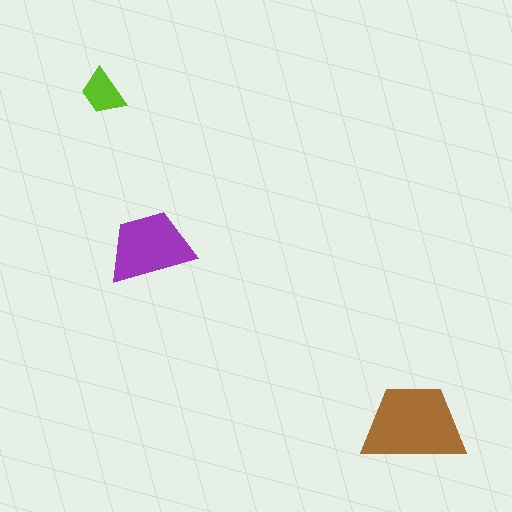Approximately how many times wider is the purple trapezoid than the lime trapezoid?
About 2 times wider.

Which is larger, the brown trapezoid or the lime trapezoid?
The brown one.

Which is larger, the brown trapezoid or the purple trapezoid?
The brown one.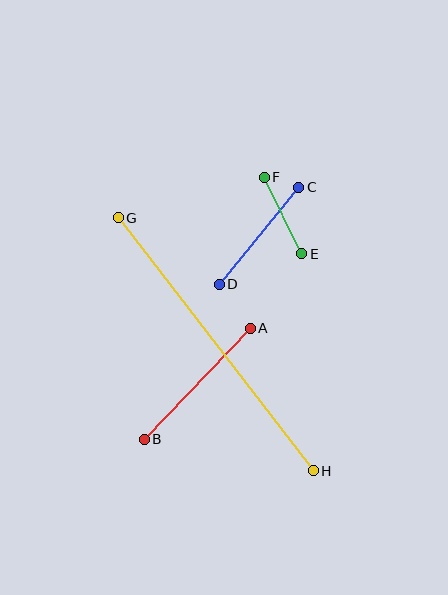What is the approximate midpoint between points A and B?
The midpoint is at approximately (197, 384) pixels.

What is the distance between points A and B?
The distance is approximately 154 pixels.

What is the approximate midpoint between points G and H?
The midpoint is at approximately (216, 344) pixels.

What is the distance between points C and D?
The distance is approximately 126 pixels.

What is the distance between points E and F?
The distance is approximately 85 pixels.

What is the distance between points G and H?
The distance is approximately 320 pixels.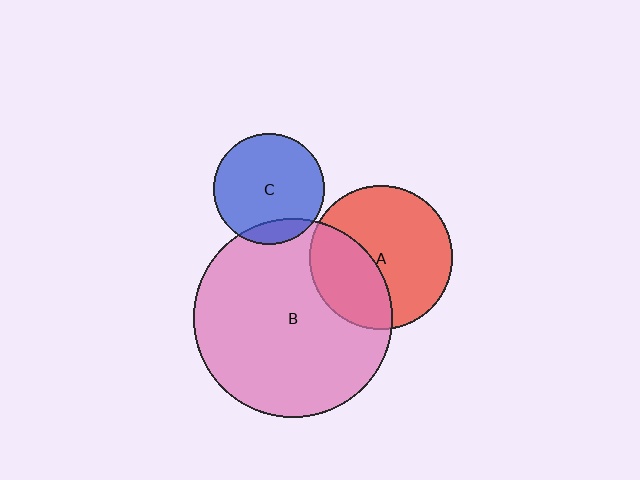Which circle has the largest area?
Circle B (pink).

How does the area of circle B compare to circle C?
Approximately 3.2 times.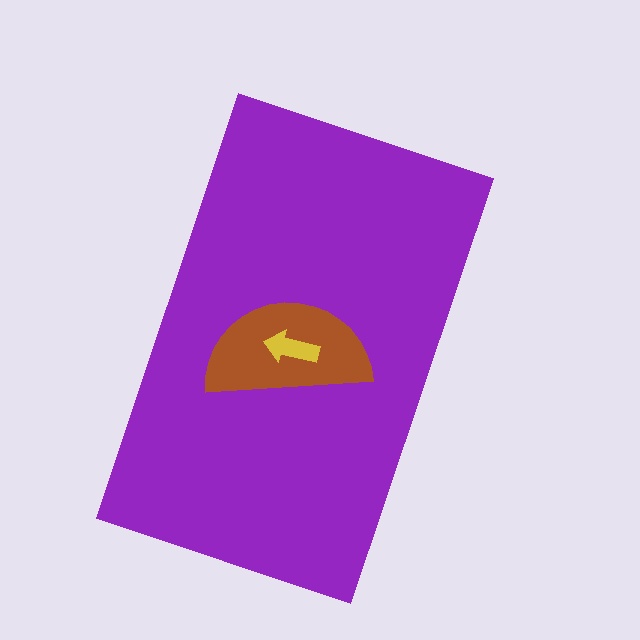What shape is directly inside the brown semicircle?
The yellow arrow.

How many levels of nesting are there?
3.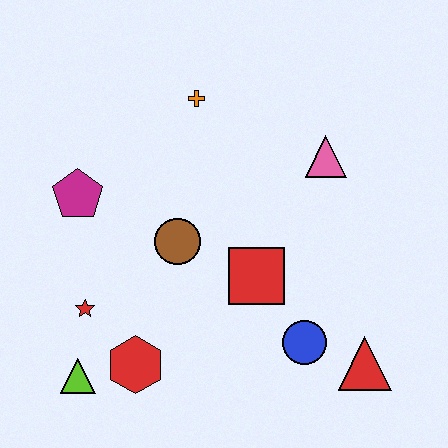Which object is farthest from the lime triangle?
The pink triangle is farthest from the lime triangle.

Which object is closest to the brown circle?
The red square is closest to the brown circle.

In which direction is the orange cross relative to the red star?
The orange cross is above the red star.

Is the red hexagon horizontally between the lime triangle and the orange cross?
Yes